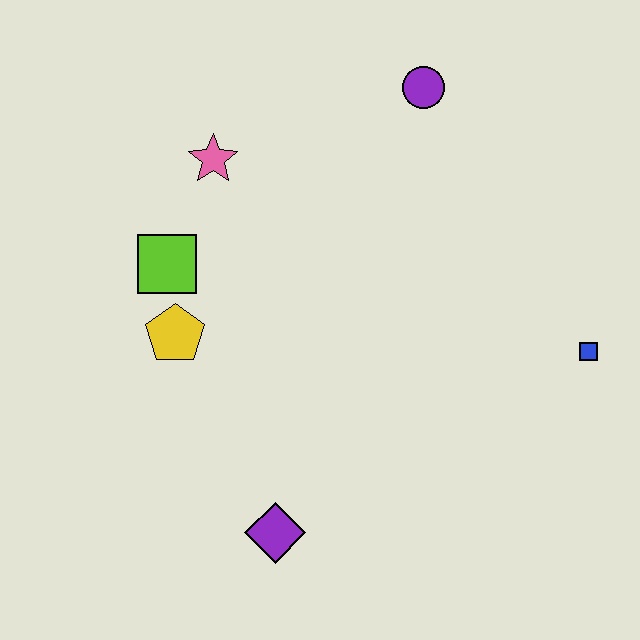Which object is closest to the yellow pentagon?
The lime square is closest to the yellow pentagon.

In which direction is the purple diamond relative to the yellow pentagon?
The purple diamond is below the yellow pentagon.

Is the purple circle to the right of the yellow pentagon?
Yes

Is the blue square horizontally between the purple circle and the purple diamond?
No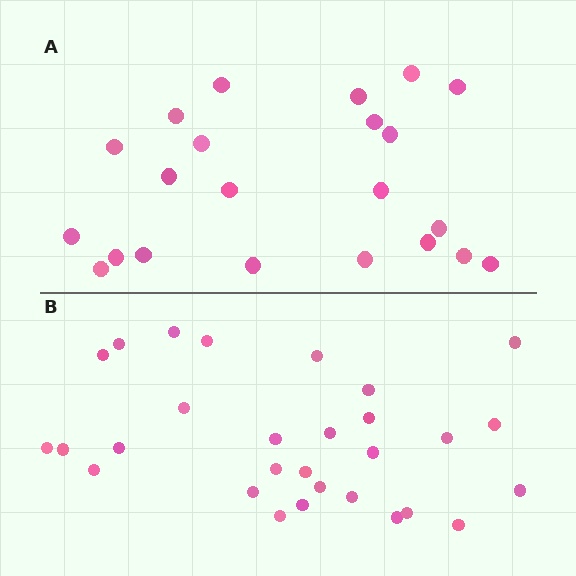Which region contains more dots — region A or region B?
Region B (the bottom region) has more dots.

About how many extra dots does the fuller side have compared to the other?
Region B has roughly 8 or so more dots than region A.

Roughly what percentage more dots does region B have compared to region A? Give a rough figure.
About 30% more.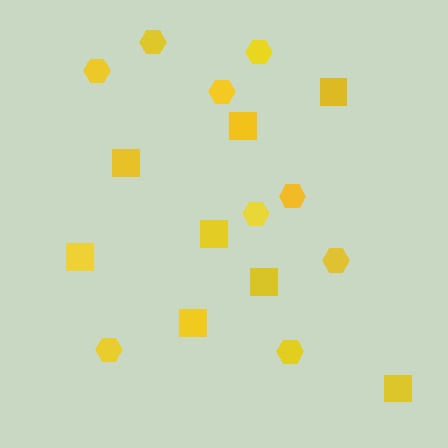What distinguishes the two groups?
There are 2 groups: one group of hexagons (9) and one group of squares (8).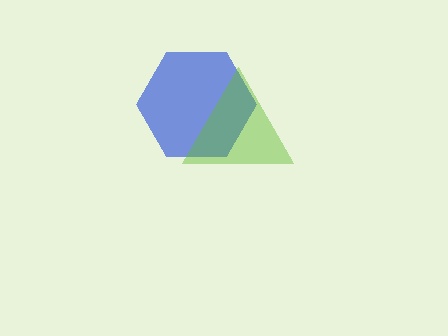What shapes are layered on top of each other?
The layered shapes are: a blue hexagon, a lime triangle.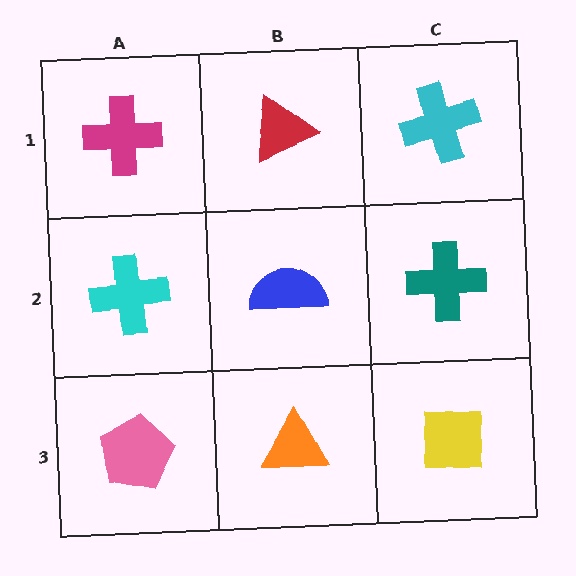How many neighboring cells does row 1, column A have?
2.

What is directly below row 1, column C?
A teal cross.